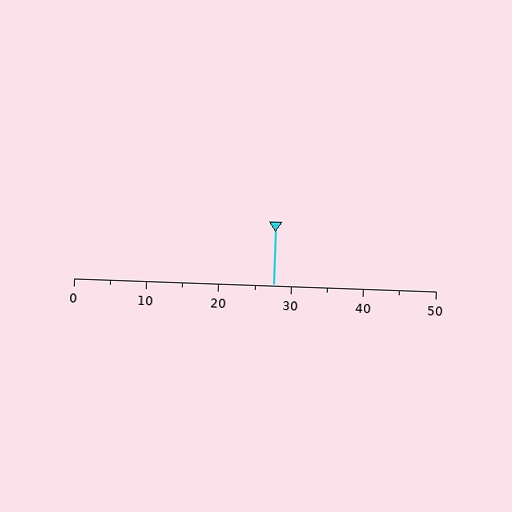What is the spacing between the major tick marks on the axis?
The major ticks are spaced 10 apart.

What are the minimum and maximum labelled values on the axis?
The axis runs from 0 to 50.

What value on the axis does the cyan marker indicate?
The marker indicates approximately 27.5.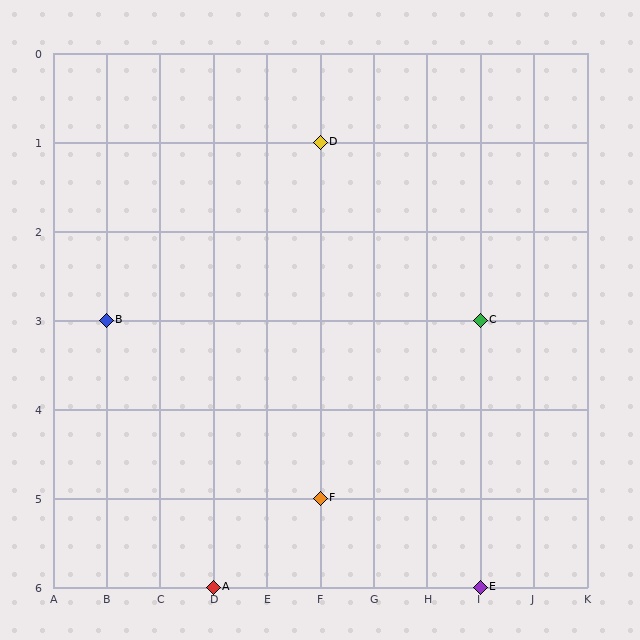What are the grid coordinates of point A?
Point A is at grid coordinates (D, 6).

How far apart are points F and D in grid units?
Points F and D are 4 rows apart.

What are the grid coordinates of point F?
Point F is at grid coordinates (F, 5).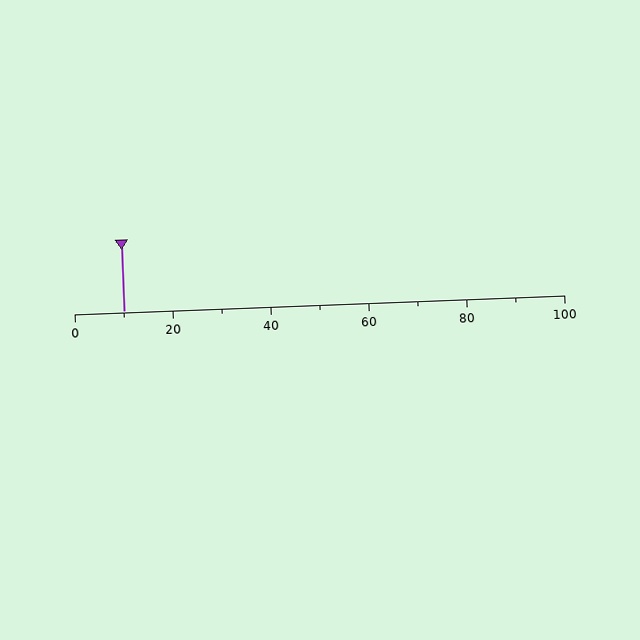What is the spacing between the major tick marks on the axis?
The major ticks are spaced 20 apart.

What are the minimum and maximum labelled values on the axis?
The axis runs from 0 to 100.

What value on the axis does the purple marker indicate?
The marker indicates approximately 10.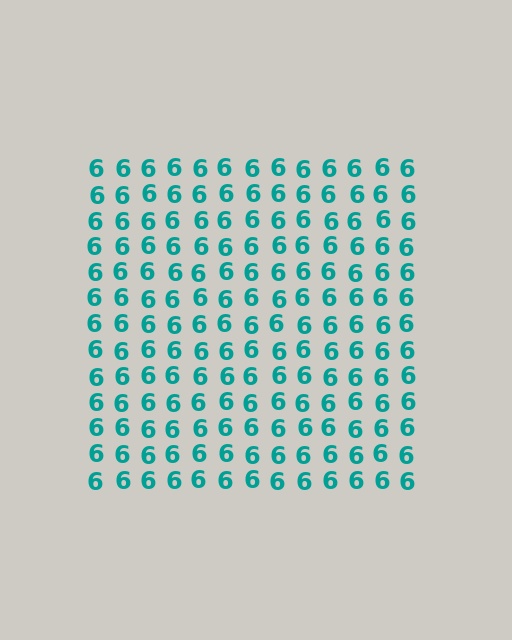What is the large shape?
The large shape is a square.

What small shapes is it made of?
It is made of small digit 6's.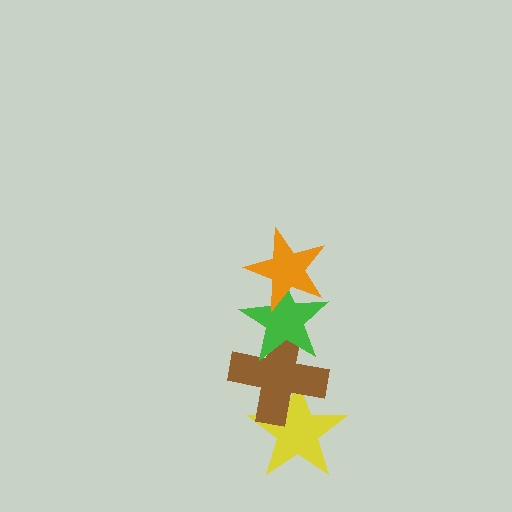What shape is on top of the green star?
The orange star is on top of the green star.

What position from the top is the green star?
The green star is 2nd from the top.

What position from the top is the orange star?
The orange star is 1st from the top.